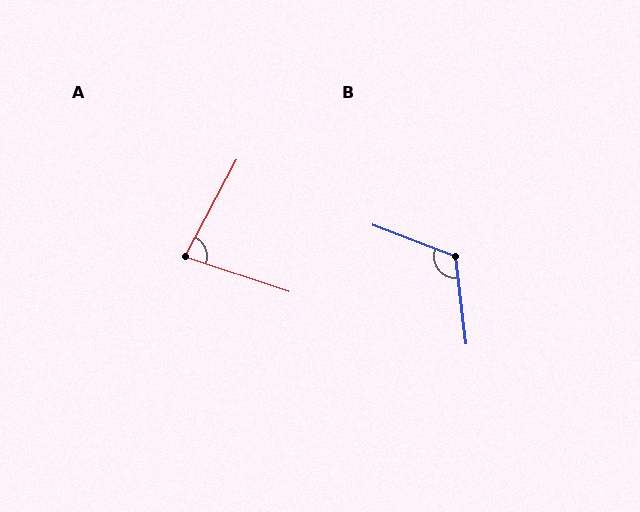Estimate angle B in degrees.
Approximately 118 degrees.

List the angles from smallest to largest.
A (80°), B (118°).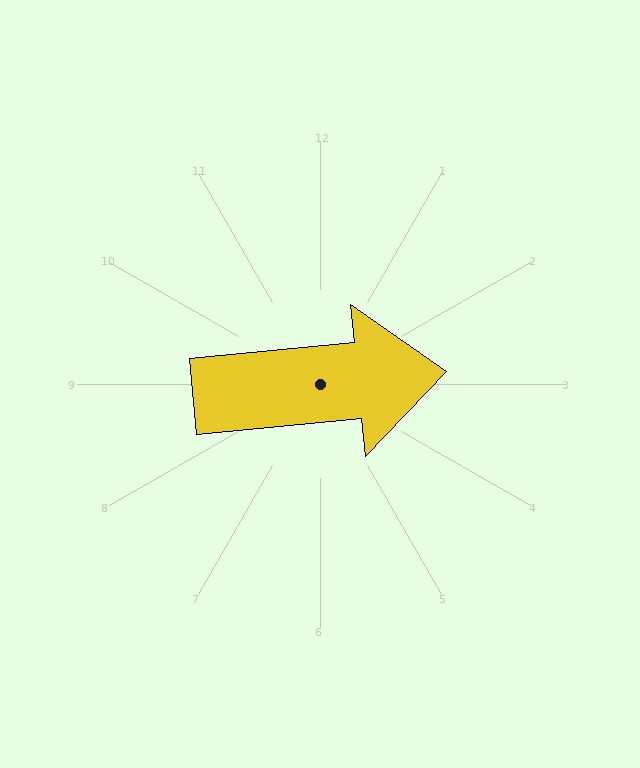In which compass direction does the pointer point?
East.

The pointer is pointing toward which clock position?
Roughly 3 o'clock.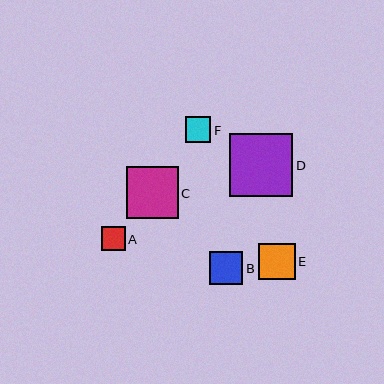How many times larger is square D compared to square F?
Square D is approximately 2.5 times the size of square F.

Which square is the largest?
Square D is the largest with a size of approximately 63 pixels.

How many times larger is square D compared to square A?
Square D is approximately 2.6 times the size of square A.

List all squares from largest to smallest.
From largest to smallest: D, C, E, B, F, A.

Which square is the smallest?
Square A is the smallest with a size of approximately 24 pixels.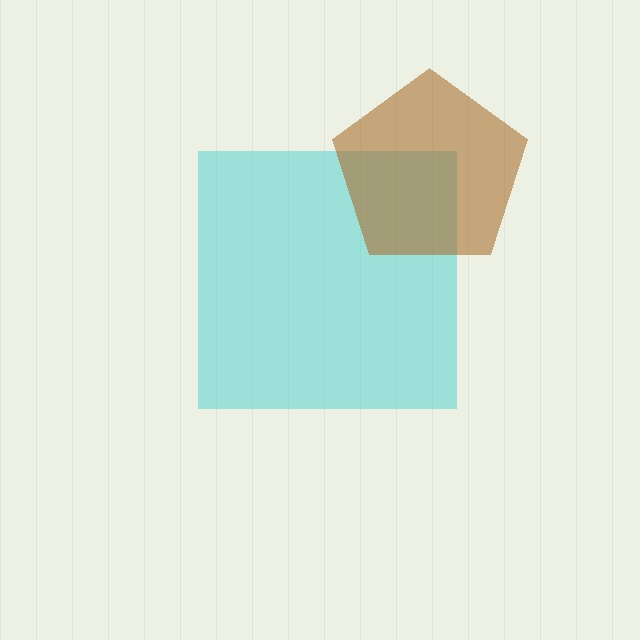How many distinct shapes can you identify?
There are 2 distinct shapes: a cyan square, a brown pentagon.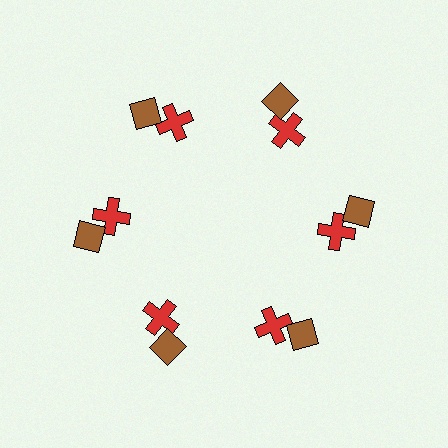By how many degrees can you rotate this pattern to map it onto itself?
The pattern maps onto itself every 60 degrees of rotation.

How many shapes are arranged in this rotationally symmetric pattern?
There are 12 shapes, arranged in 6 groups of 2.